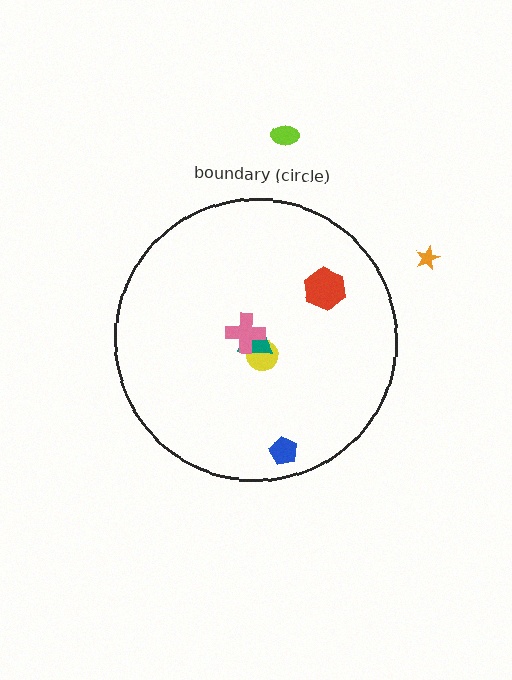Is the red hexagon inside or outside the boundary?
Inside.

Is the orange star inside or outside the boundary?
Outside.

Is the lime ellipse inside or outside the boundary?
Outside.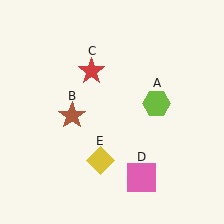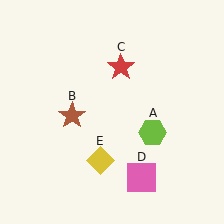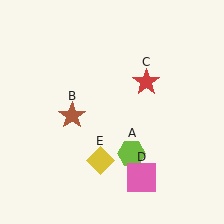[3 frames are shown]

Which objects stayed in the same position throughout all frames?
Brown star (object B) and pink square (object D) and yellow diamond (object E) remained stationary.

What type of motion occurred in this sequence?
The lime hexagon (object A), red star (object C) rotated clockwise around the center of the scene.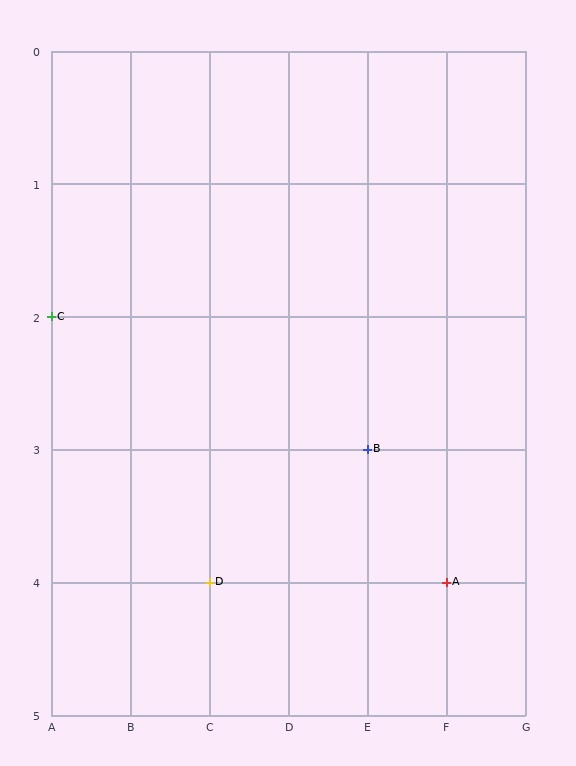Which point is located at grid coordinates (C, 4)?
Point D is at (C, 4).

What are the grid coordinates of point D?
Point D is at grid coordinates (C, 4).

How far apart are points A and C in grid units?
Points A and C are 5 columns and 2 rows apart (about 5.4 grid units diagonally).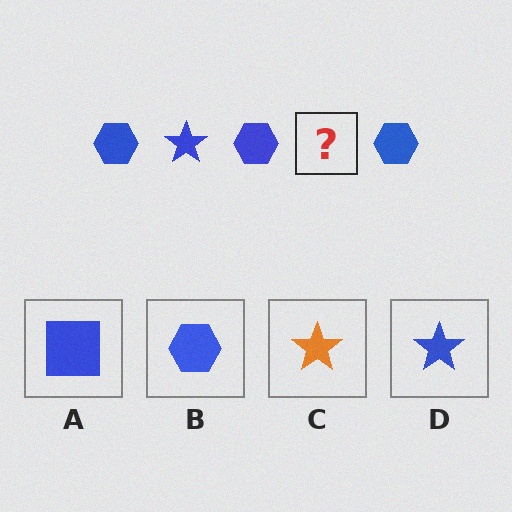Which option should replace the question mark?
Option D.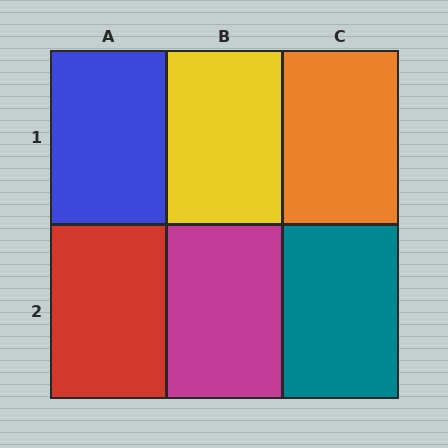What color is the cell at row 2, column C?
Teal.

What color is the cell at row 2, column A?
Red.